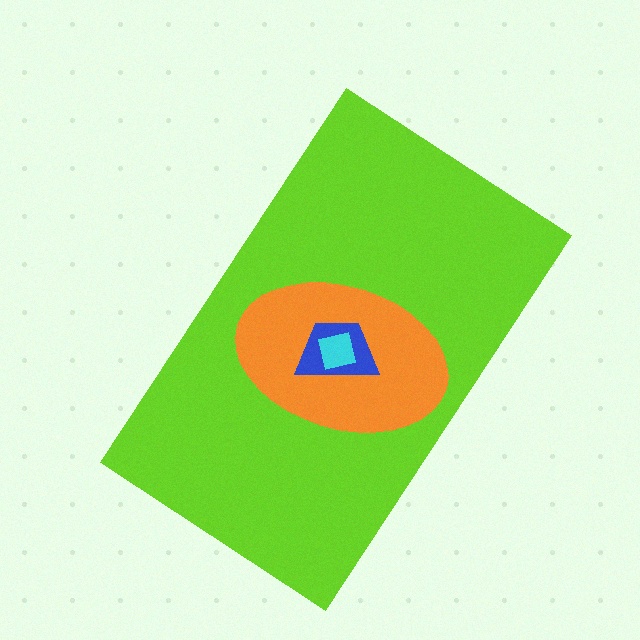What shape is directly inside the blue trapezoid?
The cyan square.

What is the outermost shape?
The lime rectangle.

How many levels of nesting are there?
4.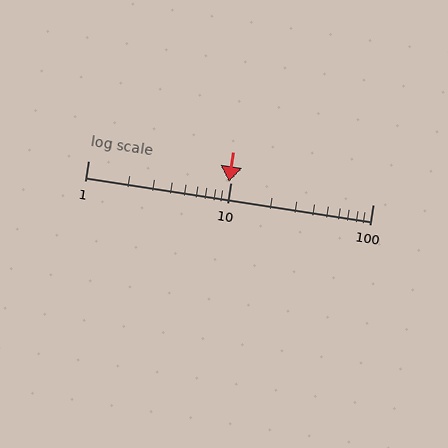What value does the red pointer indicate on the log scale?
The pointer indicates approximately 9.8.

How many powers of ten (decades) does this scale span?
The scale spans 2 decades, from 1 to 100.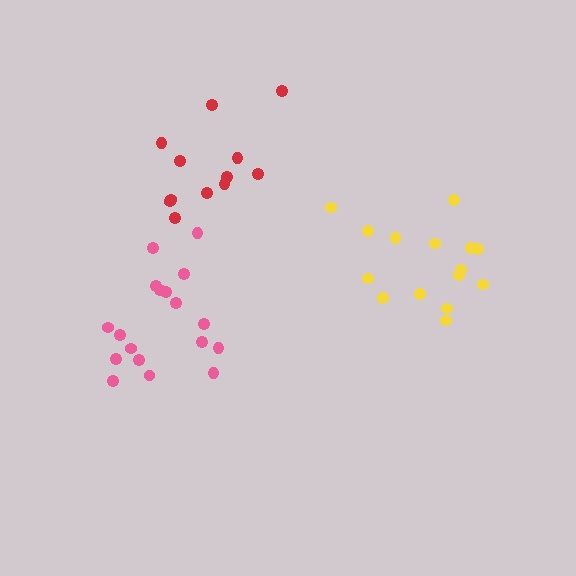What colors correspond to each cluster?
The clusters are colored: pink, red, yellow.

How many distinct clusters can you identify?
There are 3 distinct clusters.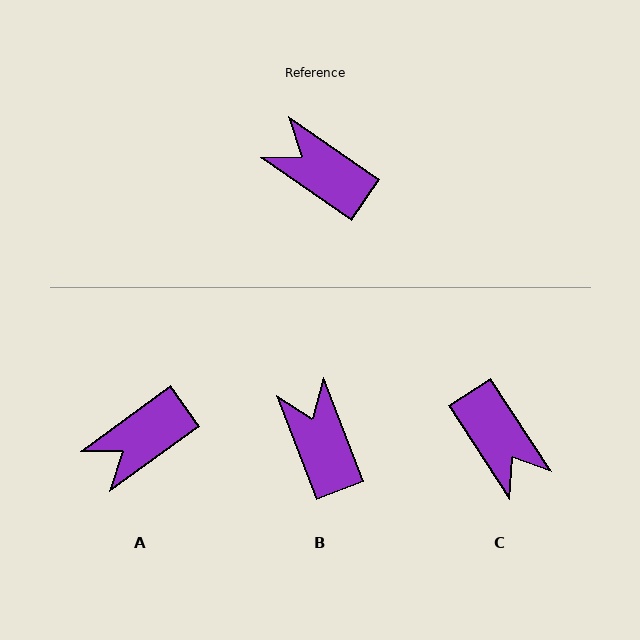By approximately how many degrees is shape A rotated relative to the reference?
Approximately 71 degrees counter-clockwise.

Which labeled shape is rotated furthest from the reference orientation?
C, about 158 degrees away.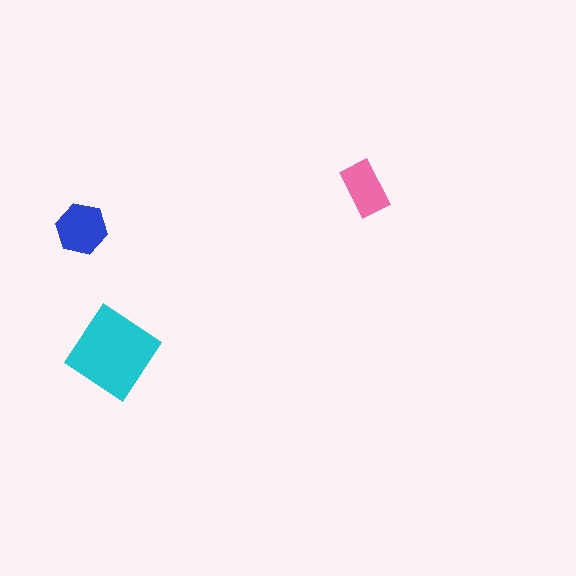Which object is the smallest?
The pink rectangle.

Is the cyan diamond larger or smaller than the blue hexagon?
Larger.